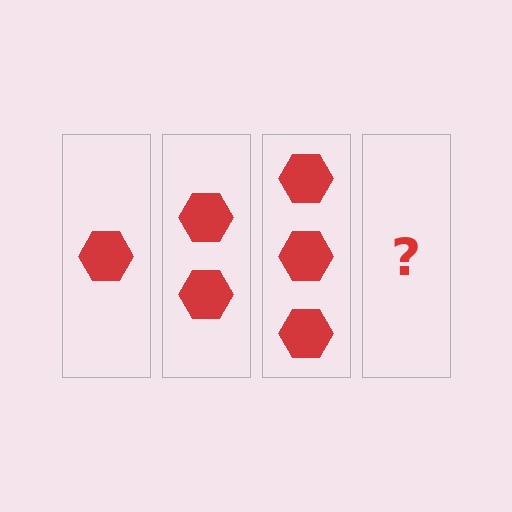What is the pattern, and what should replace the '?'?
The pattern is that each step adds one more hexagon. The '?' should be 4 hexagons.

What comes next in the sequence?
The next element should be 4 hexagons.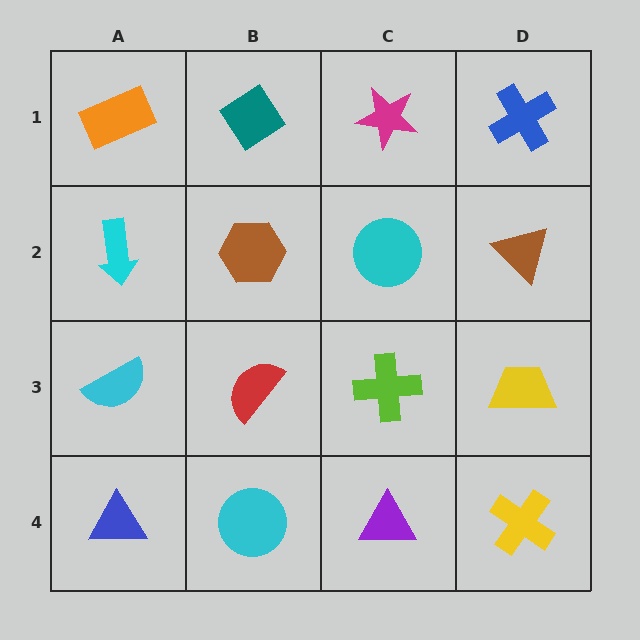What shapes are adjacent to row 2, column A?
An orange rectangle (row 1, column A), a cyan semicircle (row 3, column A), a brown hexagon (row 2, column B).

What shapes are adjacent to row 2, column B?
A teal diamond (row 1, column B), a red semicircle (row 3, column B), a cyan arrow (row 2, column A), a cyan circle (row 2, column C).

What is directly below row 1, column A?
A cyan arrow.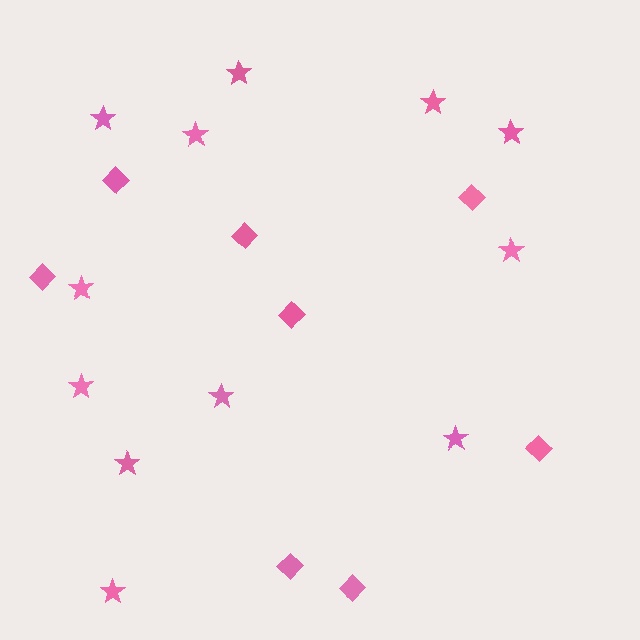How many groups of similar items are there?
There are 2 groups: one group of stars (12) and one group of diamonds (8).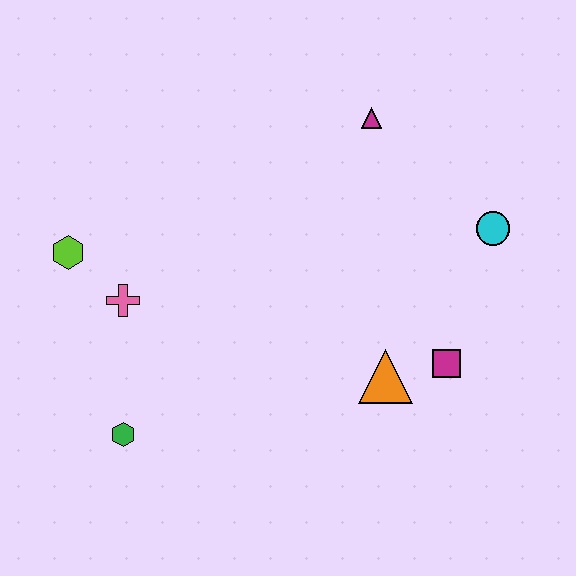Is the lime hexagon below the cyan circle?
Yes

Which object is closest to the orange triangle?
The magenta square is closest to the orange triangle.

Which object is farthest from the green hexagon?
The cyan circle is farthest from the green hexagon.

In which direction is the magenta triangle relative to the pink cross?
The magenta triangle is to the right of the pink cross.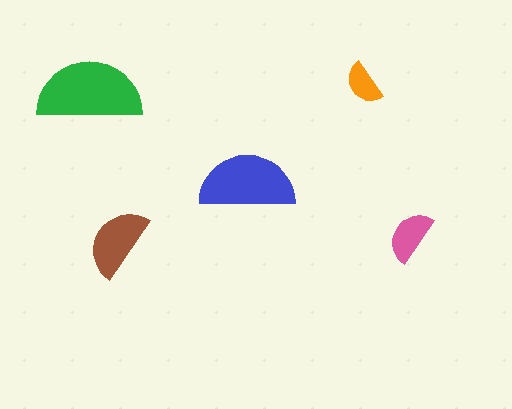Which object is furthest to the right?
The pink semicircle is rightmost.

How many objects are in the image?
There are 5 objects in the image.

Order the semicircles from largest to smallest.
the green one, the blue one, the brown one, the pink one, the orange one.